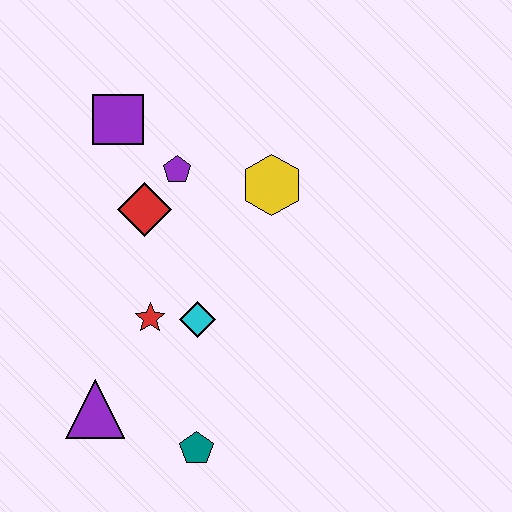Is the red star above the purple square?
No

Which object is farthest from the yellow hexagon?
The purple triangle is farthest from the yellow hexagon.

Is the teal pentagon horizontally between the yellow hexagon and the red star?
Yes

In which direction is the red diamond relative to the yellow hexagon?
The red diamond is to the left of the yellow hexagon.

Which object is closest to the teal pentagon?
The purple triangle is closest to the teal pentagon.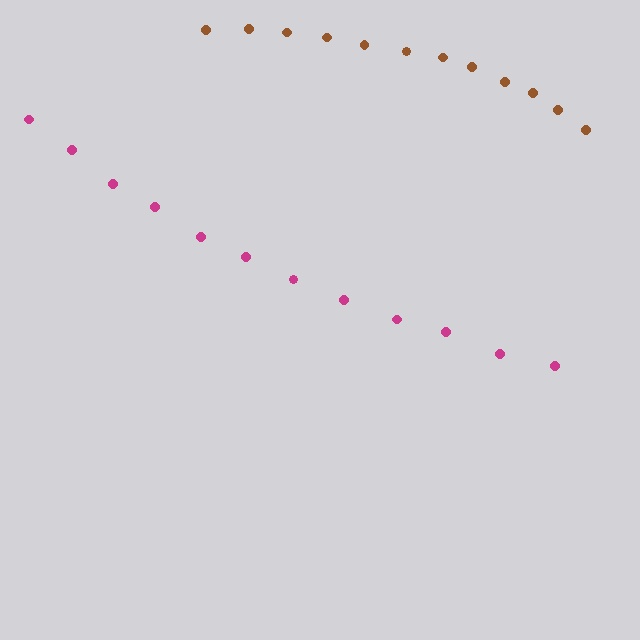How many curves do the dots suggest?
There are 2 distinct paths.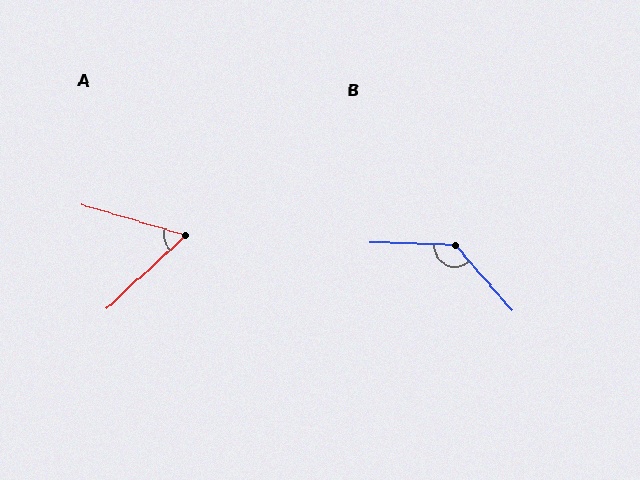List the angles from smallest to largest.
A (59°), B (133°).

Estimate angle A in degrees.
Approximately 59 degrees.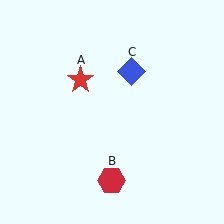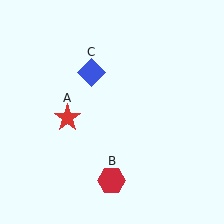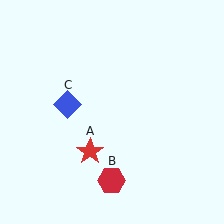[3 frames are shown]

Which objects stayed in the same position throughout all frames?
Red hexagon (object B) remained stationary.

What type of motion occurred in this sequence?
The red star (object A), blue diamond (object C) rotated counterclockwise around the center of the scene.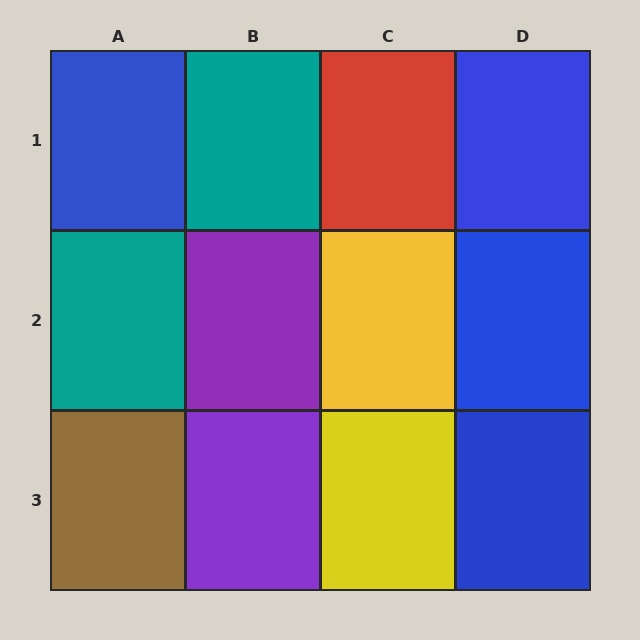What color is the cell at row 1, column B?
Teal.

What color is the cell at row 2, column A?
Teal.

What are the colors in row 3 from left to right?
Brown, purple, yellow, blue.